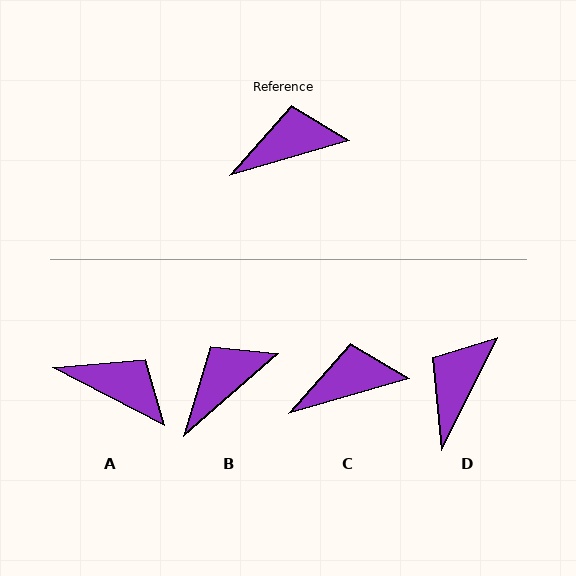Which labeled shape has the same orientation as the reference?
C.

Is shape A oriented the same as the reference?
No, it is off by about 44 degrees.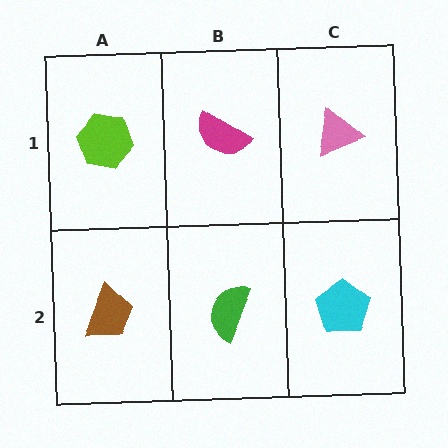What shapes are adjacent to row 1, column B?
A green semicircle (row 2, column B), a lime hexagon (row 1, column A), a pink triangle (row 1, column C).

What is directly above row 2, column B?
A magenta semicircle.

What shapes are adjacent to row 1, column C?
A cyan pentagon (row 2, column C), a magenta semicircle (row 1, column B).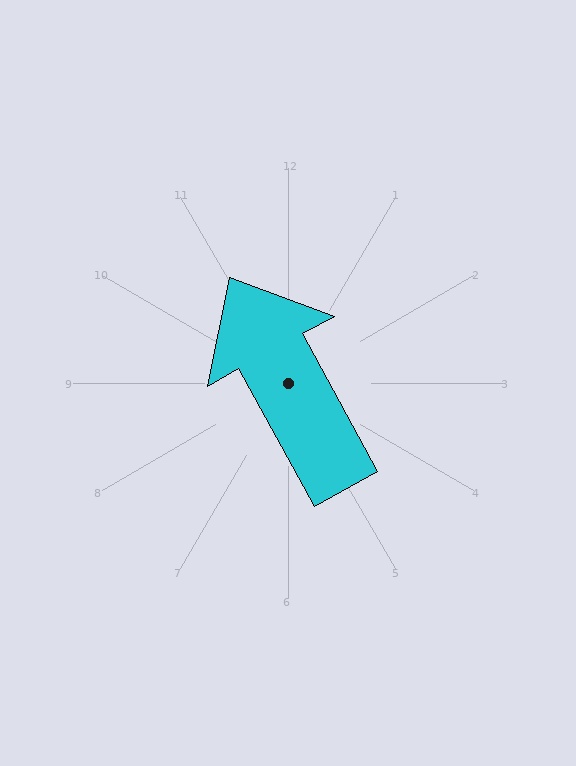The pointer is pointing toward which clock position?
Roughly 11 o'clock.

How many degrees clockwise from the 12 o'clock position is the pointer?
Approximately 331 degrees.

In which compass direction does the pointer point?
Northwest.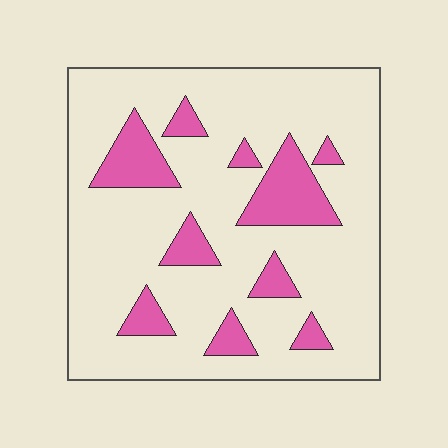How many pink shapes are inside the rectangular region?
10.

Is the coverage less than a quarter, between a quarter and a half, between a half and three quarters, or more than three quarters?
Less than a quarter.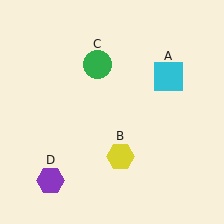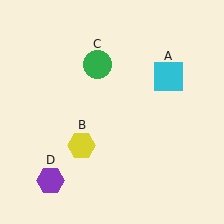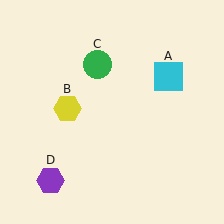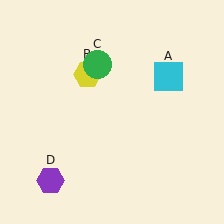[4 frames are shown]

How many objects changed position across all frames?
1 object changed position: yellow hexagon (object B).